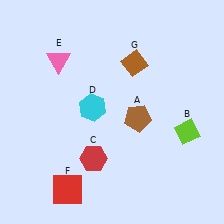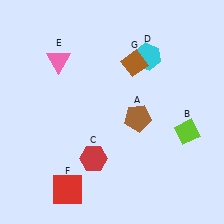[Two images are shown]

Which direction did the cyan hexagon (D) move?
The cyan hexagon (D) moved right.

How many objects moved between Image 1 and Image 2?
1 object moved between the two images.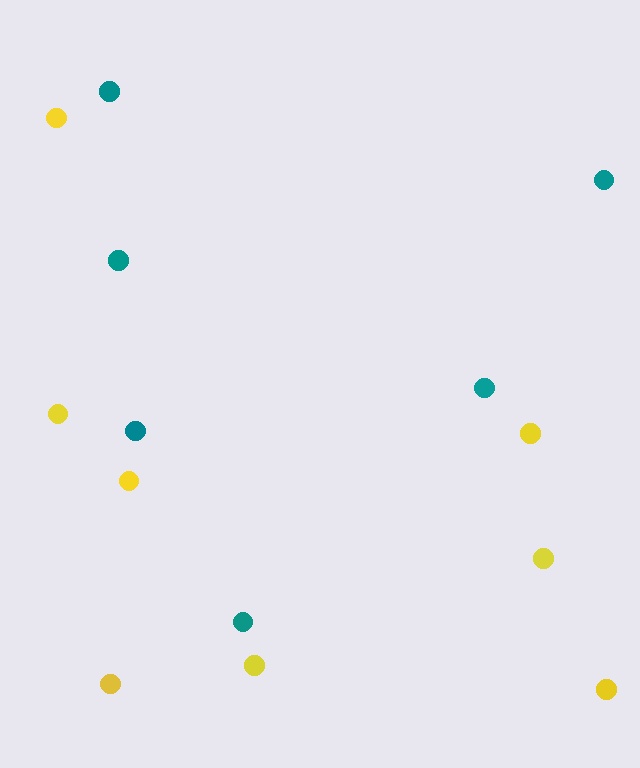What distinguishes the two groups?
There are 2 groups: one group of yellow circles (8) and one group of teal circles (6).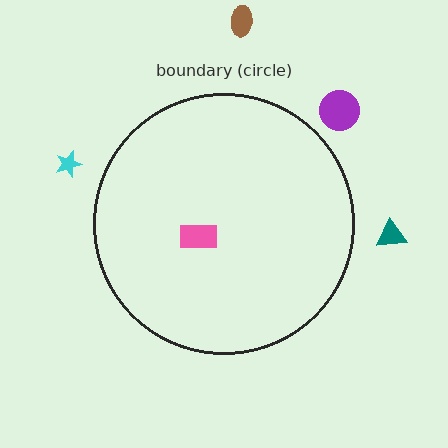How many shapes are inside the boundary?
1 inside, 4 outside.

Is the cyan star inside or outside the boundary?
Outside.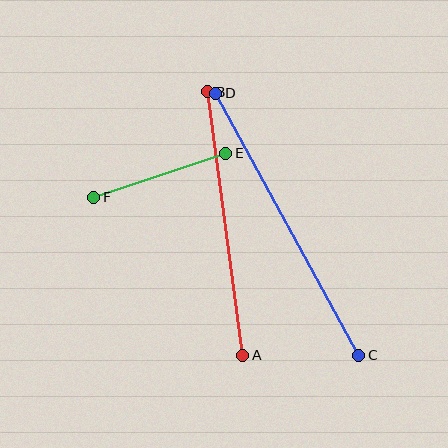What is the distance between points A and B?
The distance is approximately 266 pixels.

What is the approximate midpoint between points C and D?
The midpoint is at approximately (287, 224) pixels.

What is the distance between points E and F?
The distance is approximately 139 pixels.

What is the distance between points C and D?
The distance is approximately 299 pixels.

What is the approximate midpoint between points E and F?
The midpoint is at approximately (160, 175) pixels.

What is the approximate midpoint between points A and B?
The midpoint is at approximately (225, 224) pixels.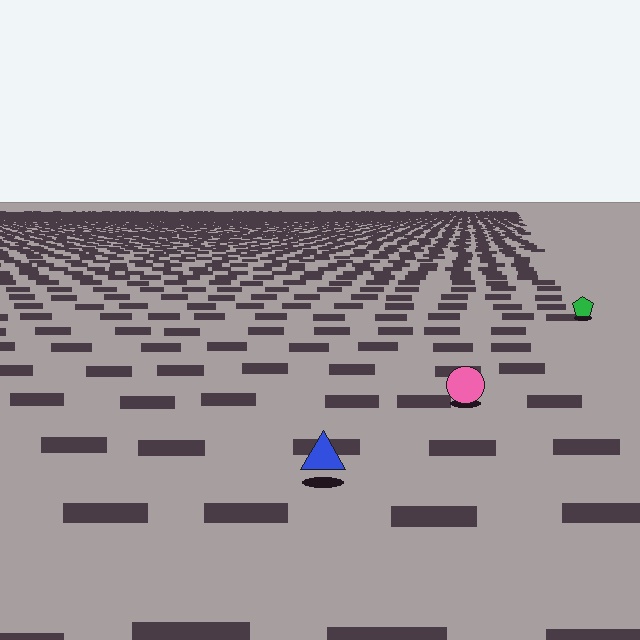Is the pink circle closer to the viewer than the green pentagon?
Yes. The pink circle is closer — you can tell from the texture gradient: the ground texture is coarser near it.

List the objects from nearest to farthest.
From nearest to farthest: the blue triangle, the pink circle, the green pentagon.